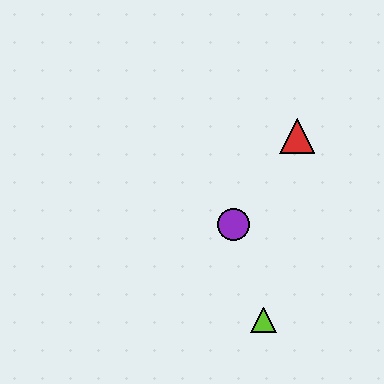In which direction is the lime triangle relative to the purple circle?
The lime triangle is below the purple circle.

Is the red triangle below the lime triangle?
No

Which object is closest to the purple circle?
The lime triangle is closest to the purple circle.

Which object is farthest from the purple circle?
The red triangle is farthest from the purple circle.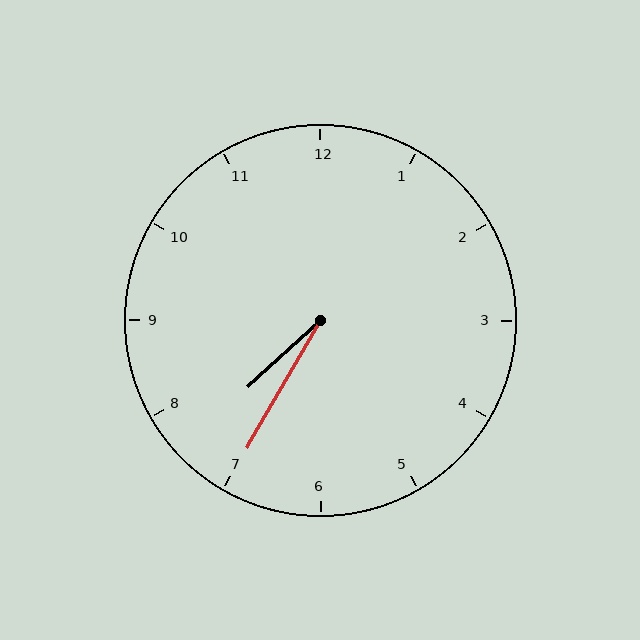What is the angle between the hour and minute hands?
Approximately 18 degrees.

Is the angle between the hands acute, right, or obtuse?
It is acute.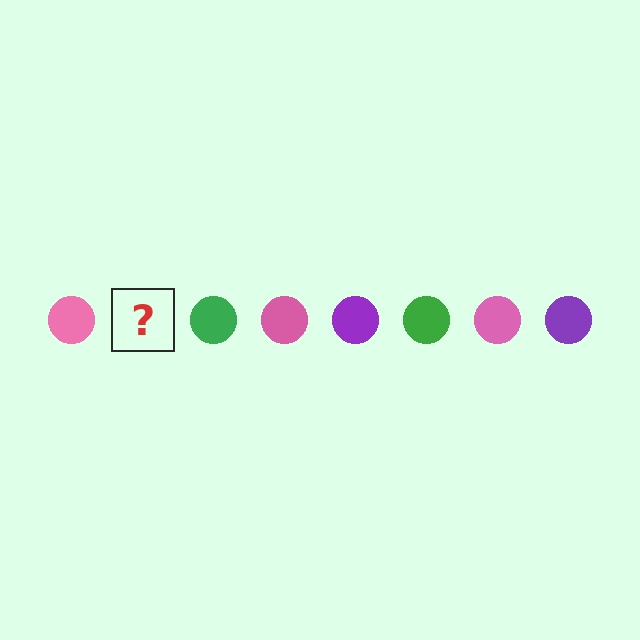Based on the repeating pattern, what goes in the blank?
The blank should be a purple circle.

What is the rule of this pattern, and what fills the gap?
The rule is that the pattern cycles through pink, purple, green circles. The gap should be filled with a purple circle.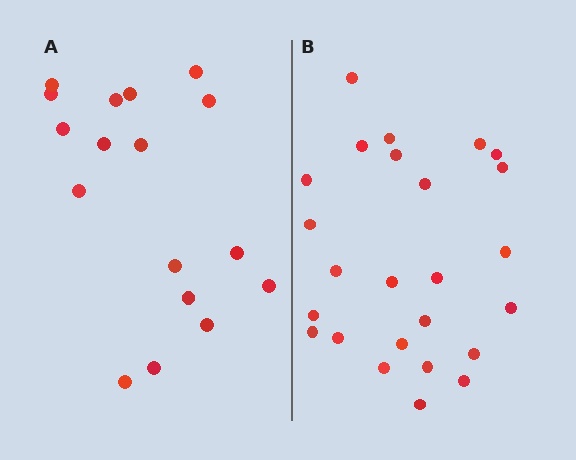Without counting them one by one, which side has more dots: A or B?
Region B (the right region) has more dots.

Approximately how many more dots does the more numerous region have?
Region B has roughly 8 or so more dots than region A.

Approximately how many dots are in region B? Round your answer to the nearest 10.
About 20 dots. (The exact count is 25, which rounds to 20.)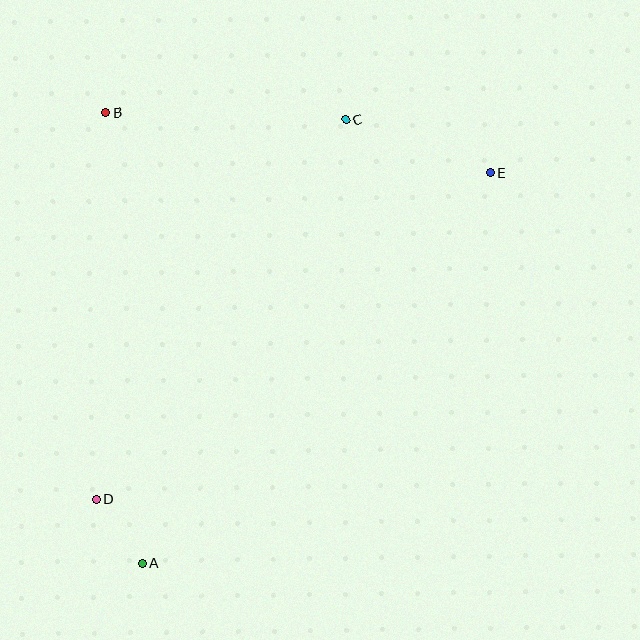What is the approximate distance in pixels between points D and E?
The distance between D and E is approximately 512 pixels.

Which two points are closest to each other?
Points A and D are closest to each other.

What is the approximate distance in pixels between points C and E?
The distance between C and E is approximately 154 pixels.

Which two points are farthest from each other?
Points A and E are farthest from each other.